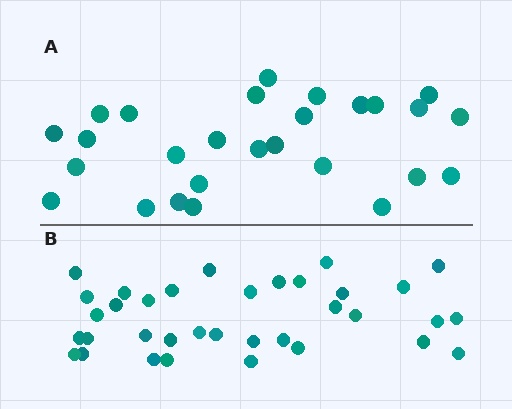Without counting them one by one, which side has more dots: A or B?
Region B (the bottom region) has more dots.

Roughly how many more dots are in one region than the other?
Region B has roughly 8 or so more dots than region A.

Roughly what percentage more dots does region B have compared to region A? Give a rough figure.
About 30% more.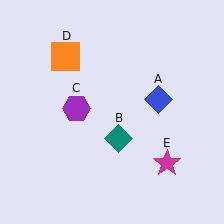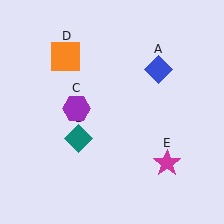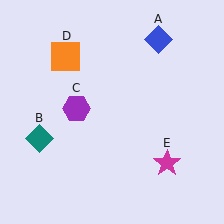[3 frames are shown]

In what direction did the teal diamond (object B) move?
The teal diamond (object B) moved left.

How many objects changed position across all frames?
2 objects changed position: blue diamond (object A), teal diamond (object B).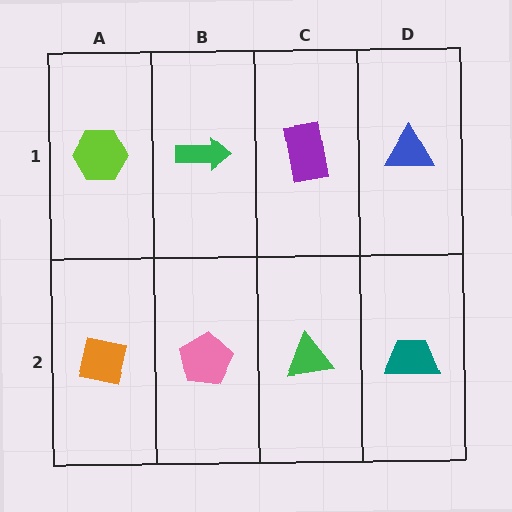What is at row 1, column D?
A blue triangle.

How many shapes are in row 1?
4 shapes.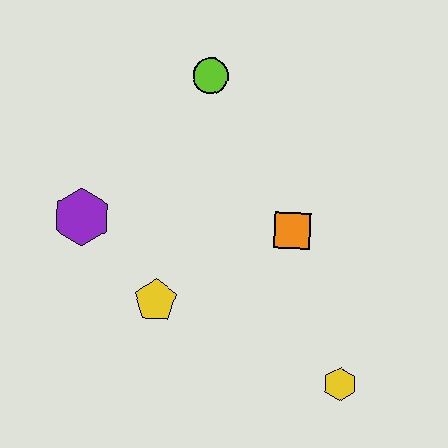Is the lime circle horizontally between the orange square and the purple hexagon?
Yes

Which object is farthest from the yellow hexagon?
The lime circle is farthest from the yellow hexagon.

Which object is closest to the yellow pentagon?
The purple hexagon is closest to the yellow pentagon.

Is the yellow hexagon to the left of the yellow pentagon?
No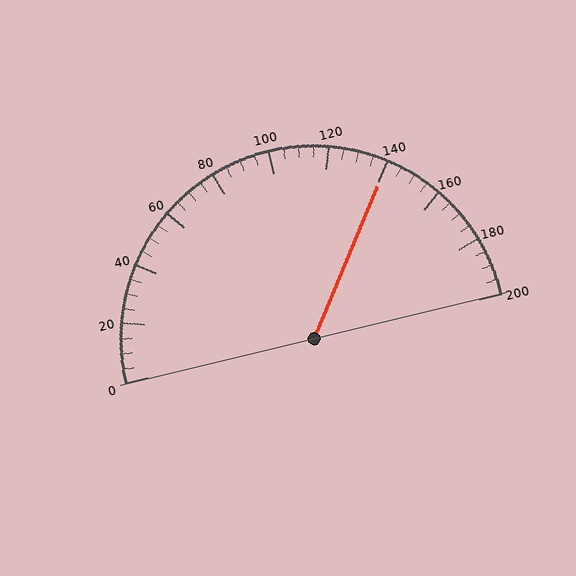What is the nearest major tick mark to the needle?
The nearest major tick mark is 140.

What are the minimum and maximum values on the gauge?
The gauge ranges from 0 to 200.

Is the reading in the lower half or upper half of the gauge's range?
The reading is in the upper half of the range (0 to 200).